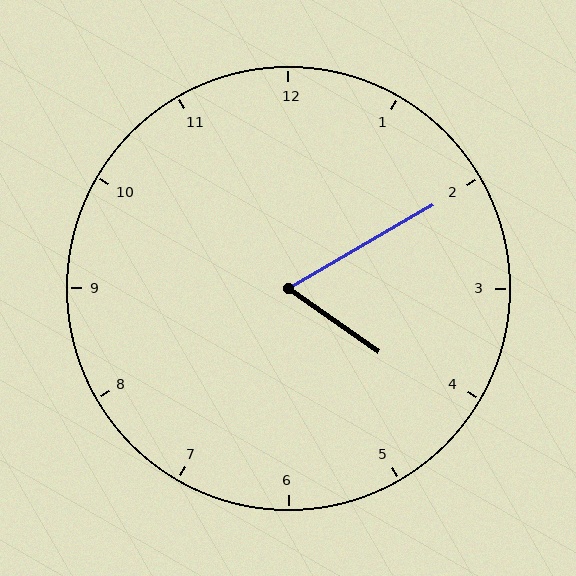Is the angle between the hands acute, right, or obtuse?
It is acute.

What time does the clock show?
4:10.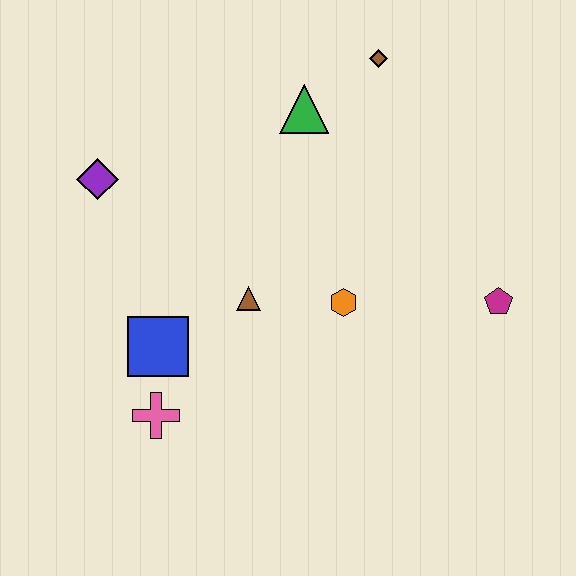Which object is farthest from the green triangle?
The pink cross is farthest from the green triangle.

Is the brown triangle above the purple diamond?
No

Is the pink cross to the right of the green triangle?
No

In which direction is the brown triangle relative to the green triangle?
The brown triangle is below the green triangle.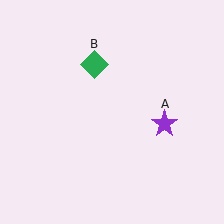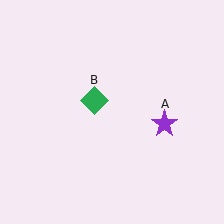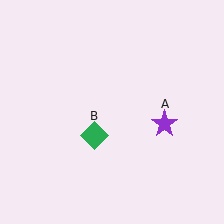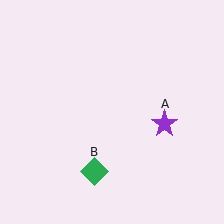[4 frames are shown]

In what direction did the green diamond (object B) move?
The green diamond (object B) moved down.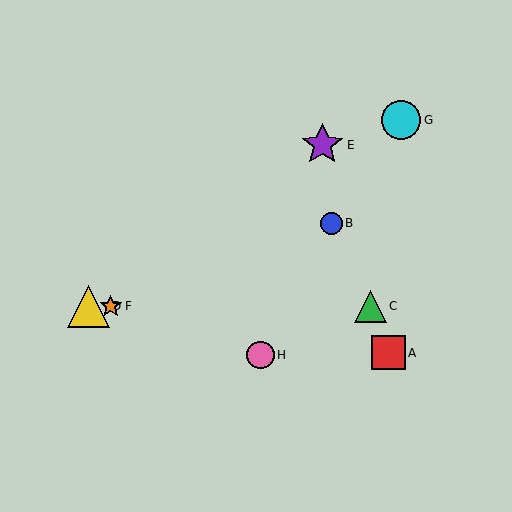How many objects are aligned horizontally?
3 objects (C, D, F) are aligned horizontally.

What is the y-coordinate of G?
Object G is at y≈120.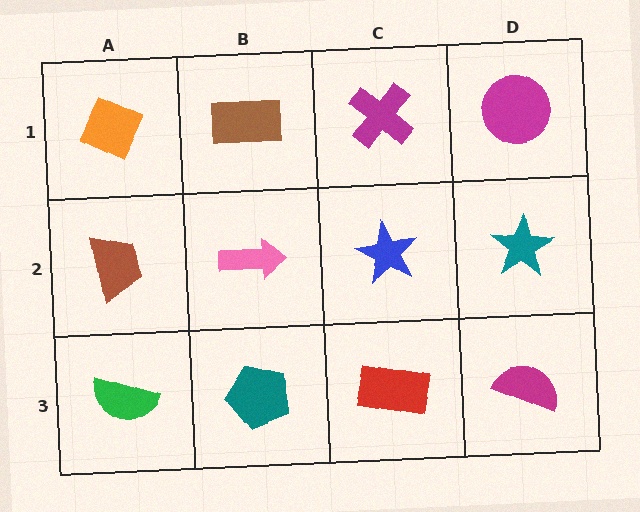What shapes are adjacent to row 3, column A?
A brown trapezoid (row 2, column A), a teal pentagon (row 3, column B).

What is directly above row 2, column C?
A magenta cross.